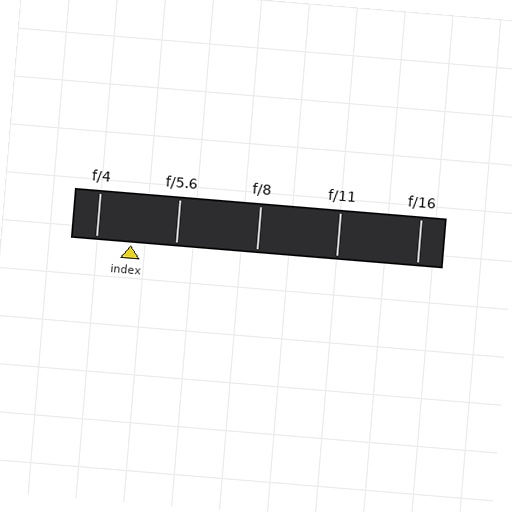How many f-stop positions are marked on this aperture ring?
There are 5 f-stop positions marked.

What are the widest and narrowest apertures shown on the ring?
The widest aperture shown is f/4 and the narrowest is f/16.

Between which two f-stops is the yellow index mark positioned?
The index mark is between f/4 and f/5.6.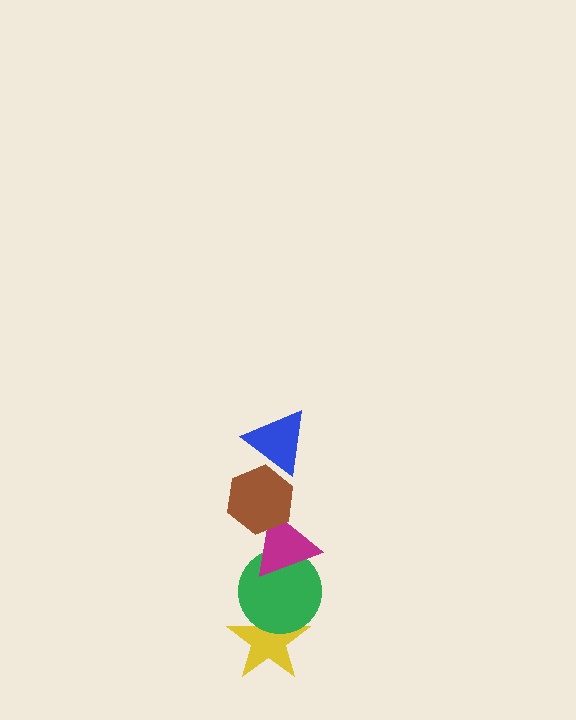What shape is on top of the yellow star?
The green circle is on top of the yellow star.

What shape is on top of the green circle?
The magenta triangle is on top of the green circle.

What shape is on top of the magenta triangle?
The brown hexagon is on top of the magenta triangle.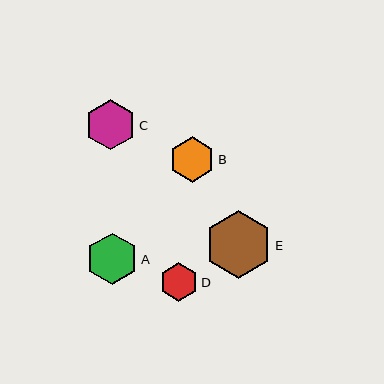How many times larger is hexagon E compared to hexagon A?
Hexagon E is approximately 1.3 times the size of hexagon A.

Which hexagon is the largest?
Hexagon E is the largest with a size of approximately 67 pixels.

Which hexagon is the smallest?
Hexagon D is the smallest with a size of approximately 39 pixels.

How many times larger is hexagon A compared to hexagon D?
Hexagon A is approximately 1.3 times the size of hexagon D.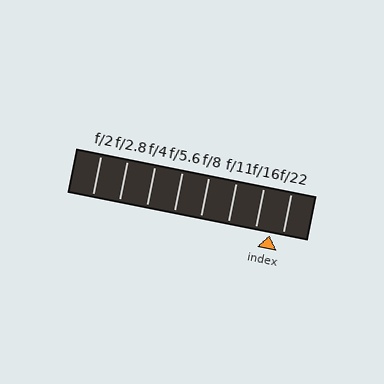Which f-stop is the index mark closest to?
The index mark is closest to f/22.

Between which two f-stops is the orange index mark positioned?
The index mark is between f/16 and f/22.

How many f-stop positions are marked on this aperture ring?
There are 8 f-stop positions marked.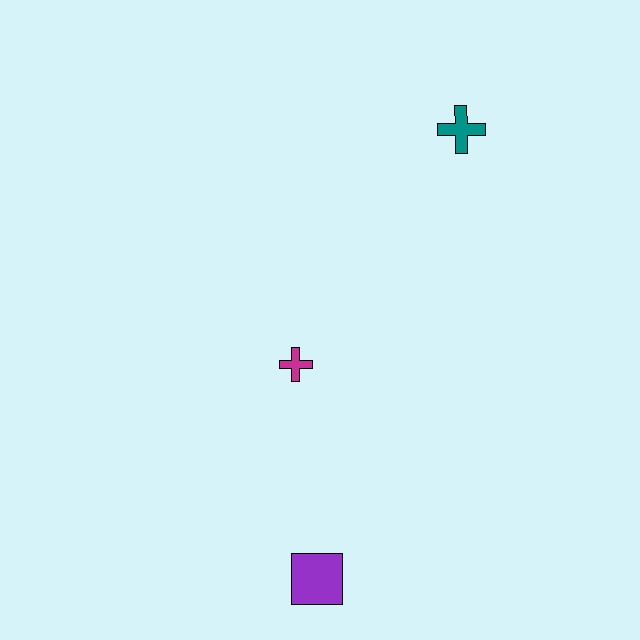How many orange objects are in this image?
There are no orange objects.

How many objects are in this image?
There are 3 objects.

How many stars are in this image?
There are no stars.